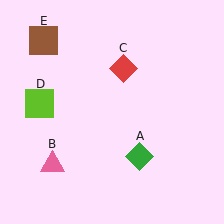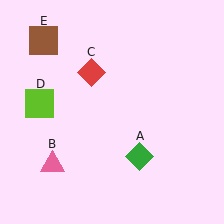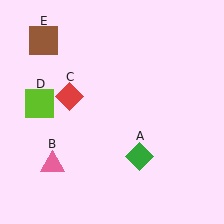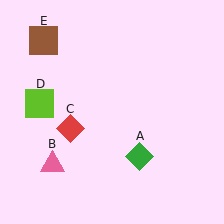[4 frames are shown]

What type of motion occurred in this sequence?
The red diamond (object C) rotated counterclockwise around the center of the scene.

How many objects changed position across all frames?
1 object changed position: red diamond (object C).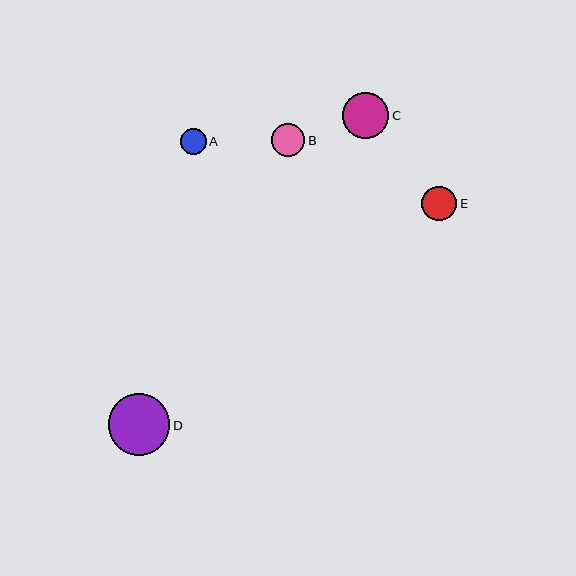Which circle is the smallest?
Circle A is the smallest with a size of approximately 26 pixels.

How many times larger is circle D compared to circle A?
Circle D is approximately 2.4 times the size of circle A.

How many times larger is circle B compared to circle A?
Circle B is approximately 1.3 times the size of circle A.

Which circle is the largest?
Circle D is the largest with a size of approximately 62 pixels.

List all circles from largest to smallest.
From largest to smallest: D, C, E, B, A.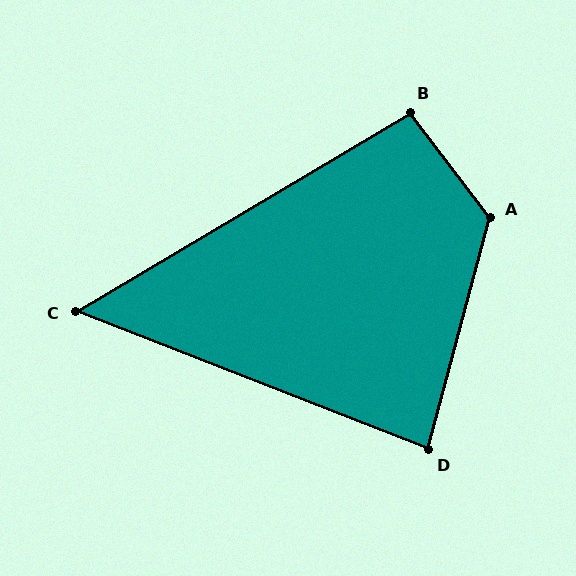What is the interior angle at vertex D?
Approximately 84 degrees (acute).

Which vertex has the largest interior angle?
A, at approximately 128 degrees.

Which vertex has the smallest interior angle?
C, at approximately 52 degrees.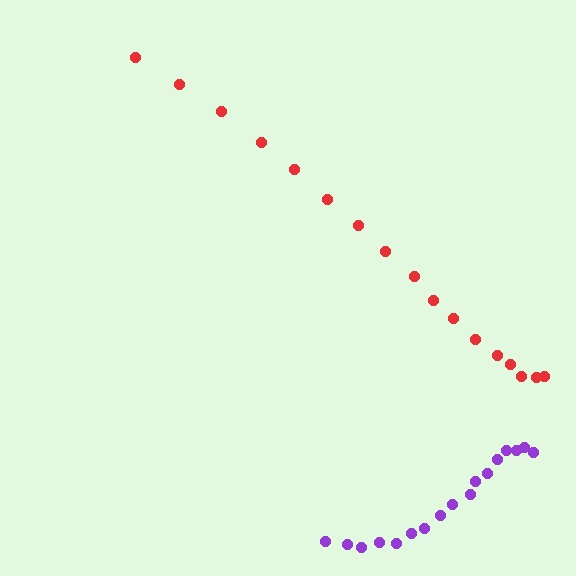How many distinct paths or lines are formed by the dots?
There are 2 distinct paths.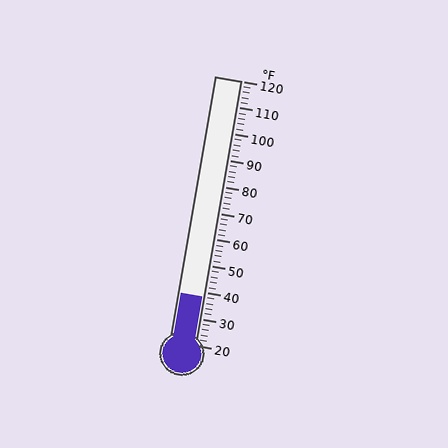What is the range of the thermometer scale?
The thermometer scale ranges from 20°F to 120°F.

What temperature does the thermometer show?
The thermometer shows approximately 38°F.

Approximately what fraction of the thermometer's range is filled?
The thermometer is filled to approximately 20% of its range.